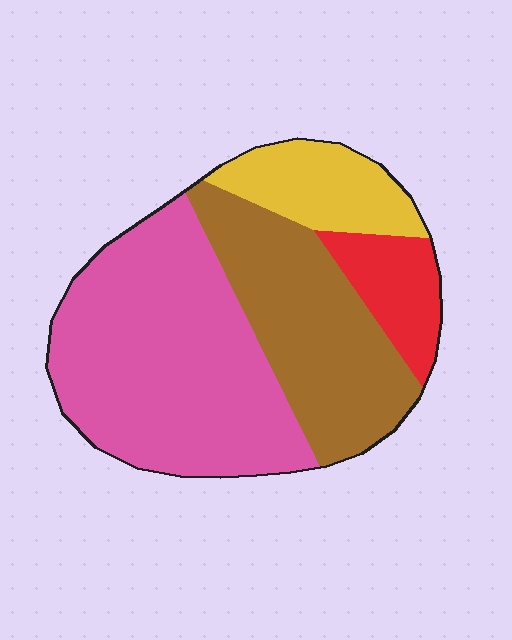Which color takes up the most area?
Pink, at roughly 45%.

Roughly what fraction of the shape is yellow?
Yellow covers 13% of the shape.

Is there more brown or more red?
Brown.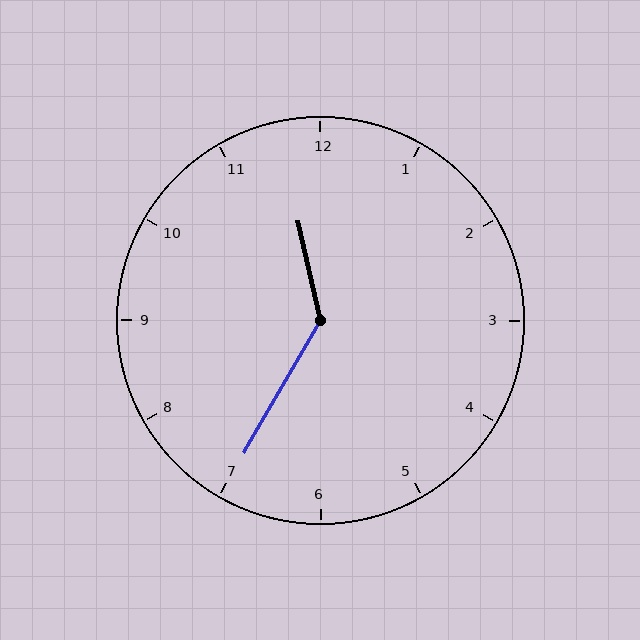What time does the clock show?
11:35.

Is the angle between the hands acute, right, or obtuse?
It is obtuse.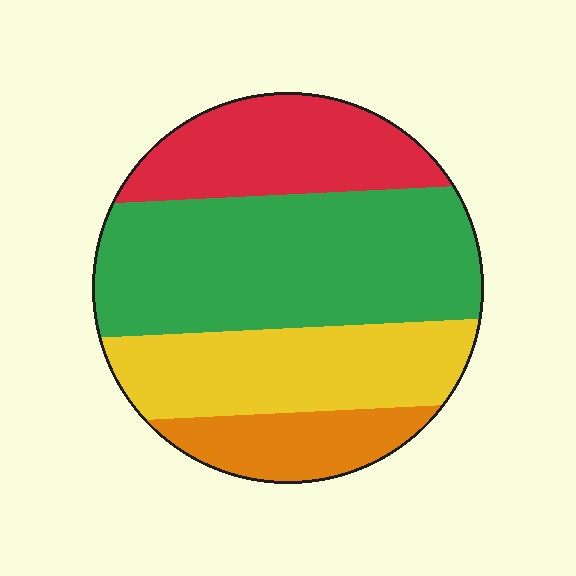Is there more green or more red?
Green.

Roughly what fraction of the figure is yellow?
Yellow covers roughly 25% of the figure.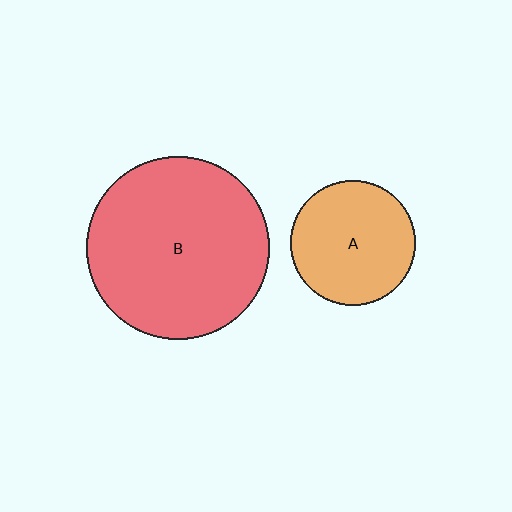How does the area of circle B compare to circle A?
Approximately 2.1 times.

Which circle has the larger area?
Circle B (red).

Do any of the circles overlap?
No, none of the circles overlap.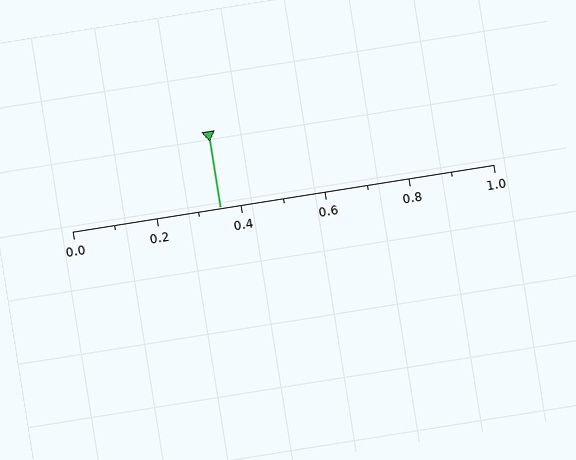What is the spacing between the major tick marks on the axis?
The major ticks are spaced 0.2 apart.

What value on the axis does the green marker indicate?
The marker indicates approximately 0.35.